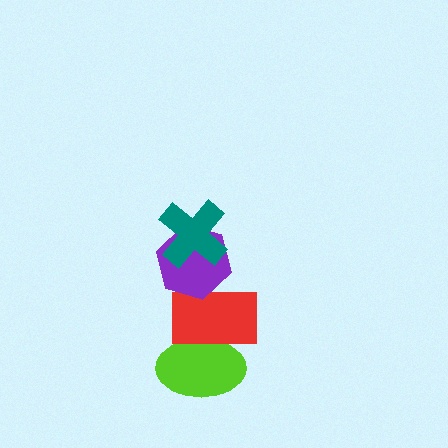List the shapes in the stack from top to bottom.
From top to bottom: the teal cross, the purple hexagon, the red rectangle, the lime ellipse.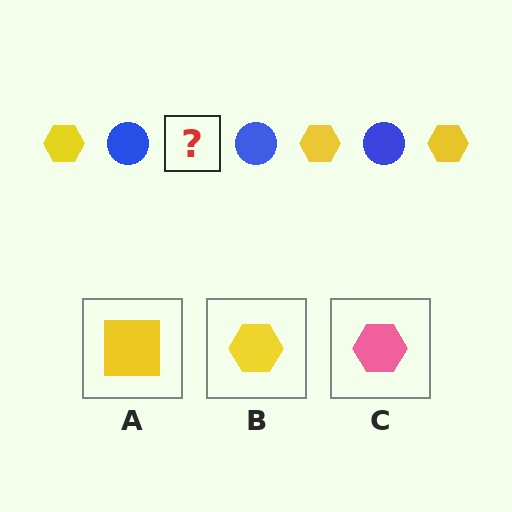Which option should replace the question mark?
Option B.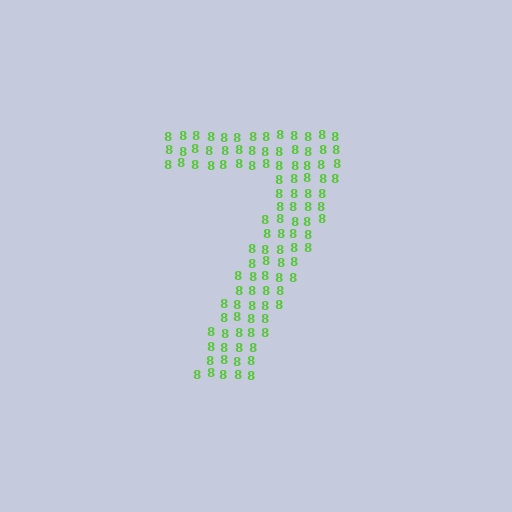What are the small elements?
The small elements are digit 8's.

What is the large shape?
The large shape is the digit 7.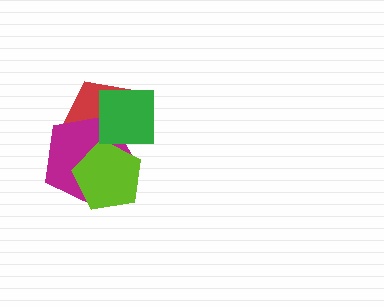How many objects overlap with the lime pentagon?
2 objects overlap with the lime pentagon.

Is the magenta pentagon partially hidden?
Yes, it is partially covered by another shape.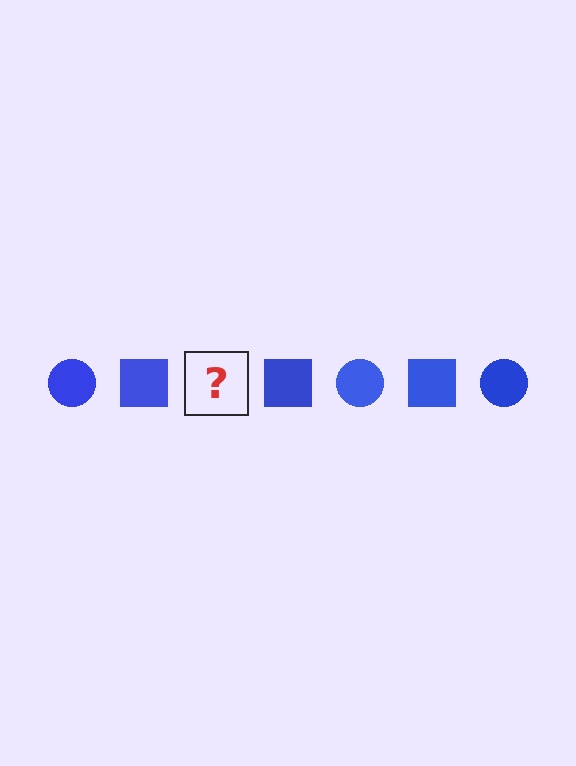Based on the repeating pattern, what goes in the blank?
The blank should be a blue circle.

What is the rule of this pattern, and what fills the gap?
The rule is that the pattern cycles through circle, square shapes in blue. The gap should be filled with a blue circle.